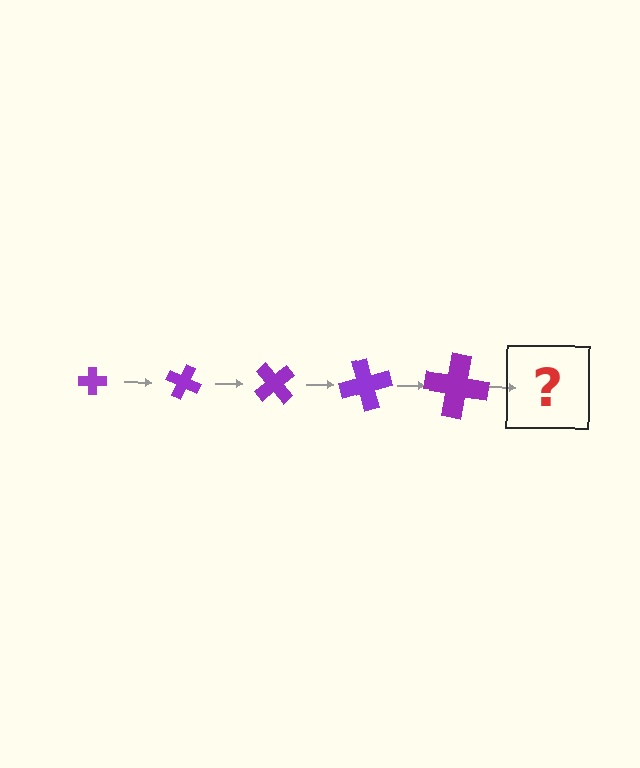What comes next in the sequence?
The next element should be a cross, larger than the previous one and rotated 125 degrees from the start.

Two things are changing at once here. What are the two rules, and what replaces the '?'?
The two rules are that the cross grows larger each step and it rotates 25 degrees each step. The '?' should be a cross, larger than the previous one and rotated 125 degrees from the start.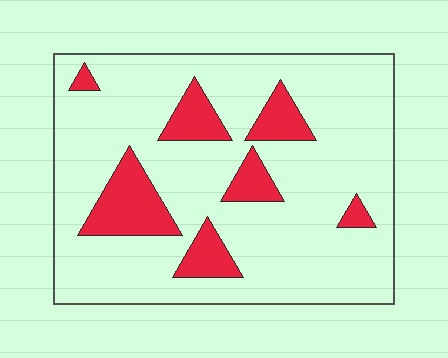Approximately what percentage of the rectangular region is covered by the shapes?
Approximately 15%.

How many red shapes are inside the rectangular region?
7.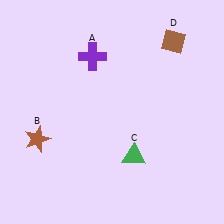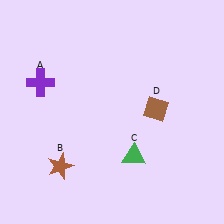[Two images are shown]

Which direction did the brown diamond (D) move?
The brown diamond (D) moved down.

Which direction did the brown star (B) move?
The brown star (B) moved down.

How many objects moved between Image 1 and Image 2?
3 objects moved between the two images.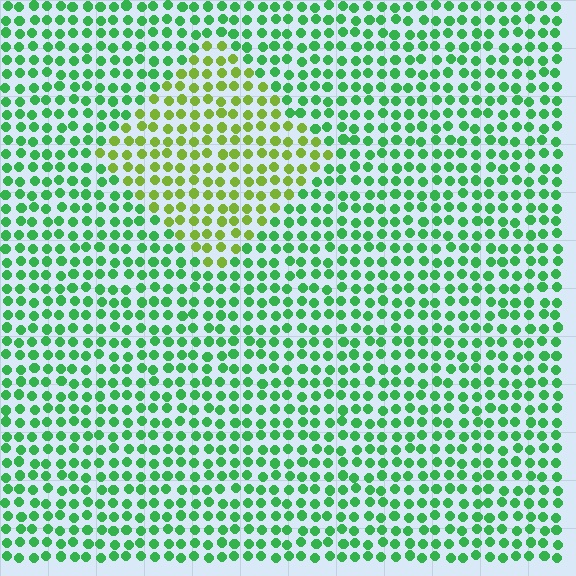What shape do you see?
I see a diamond.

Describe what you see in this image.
The image is filled with small green elements in a uniform arrangement. A diamond-shaped region is visible where the elements are tinted to a slightly different hue, forming a subtle color boundary.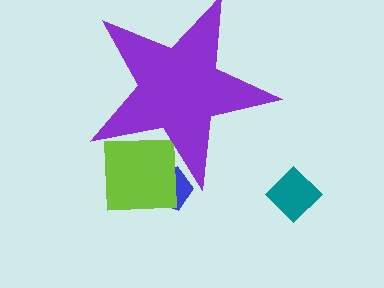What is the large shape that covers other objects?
A purple star.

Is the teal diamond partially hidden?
No, the teal diamond is fully visible.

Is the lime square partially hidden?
Yes, the lime square is partially hidden behind the purple star.